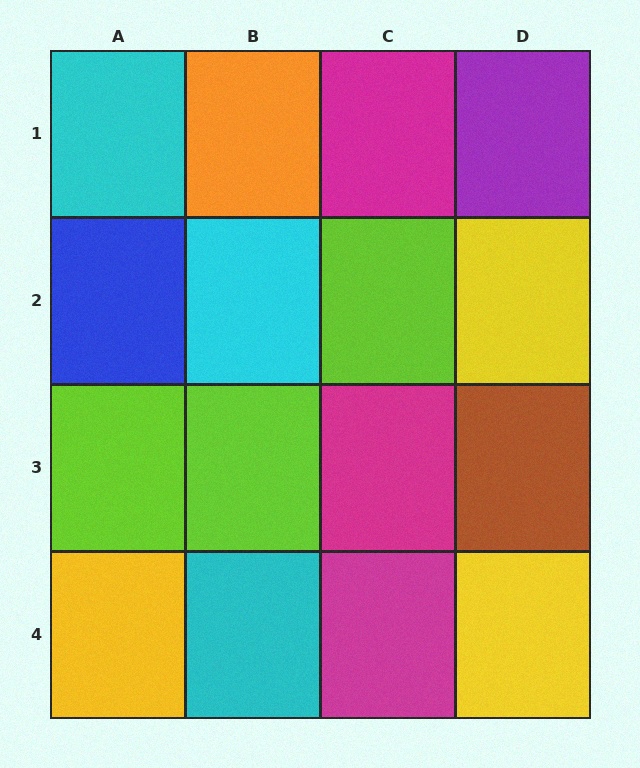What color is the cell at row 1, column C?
Magenta.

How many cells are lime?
3 cells are lime.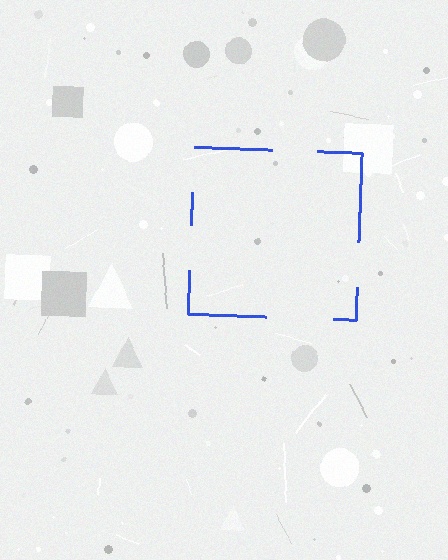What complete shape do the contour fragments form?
The contour fragments form a square.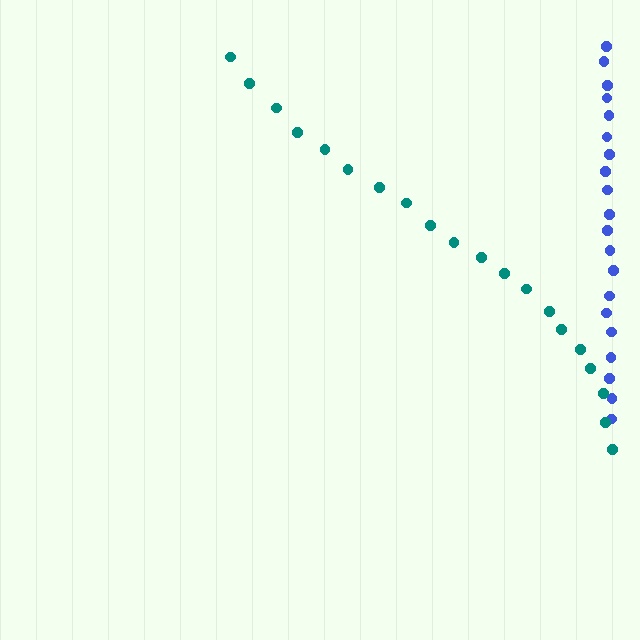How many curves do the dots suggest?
There are 2 distinct paths.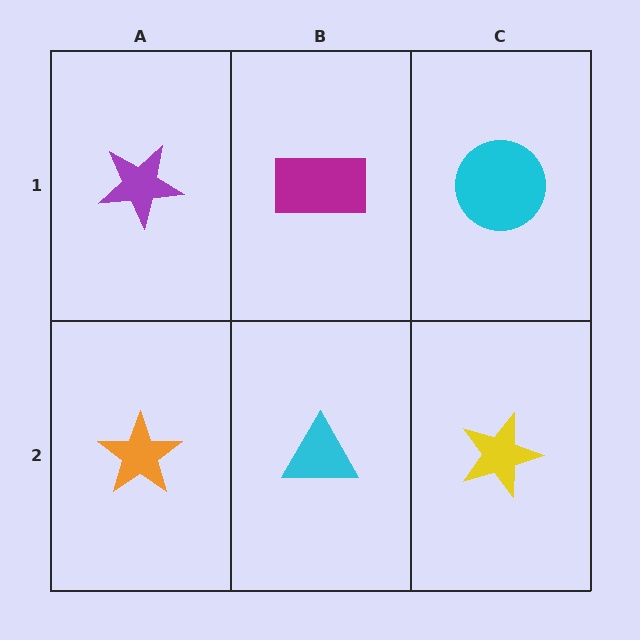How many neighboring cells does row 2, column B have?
3.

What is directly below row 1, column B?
A cyan triangle.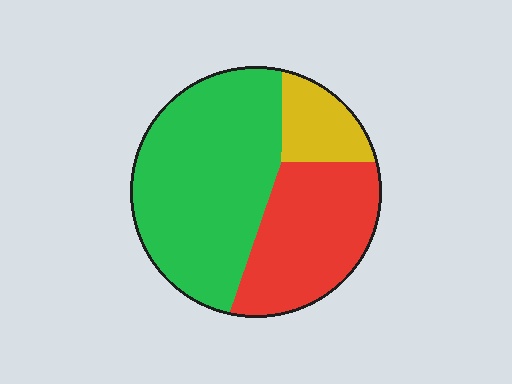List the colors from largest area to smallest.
From largest to smallest: green, red, yellow.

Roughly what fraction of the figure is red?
Red takes up about one third (1/3) of the figure.